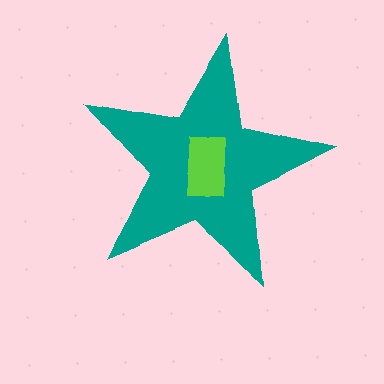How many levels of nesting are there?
2.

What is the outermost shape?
The teal star.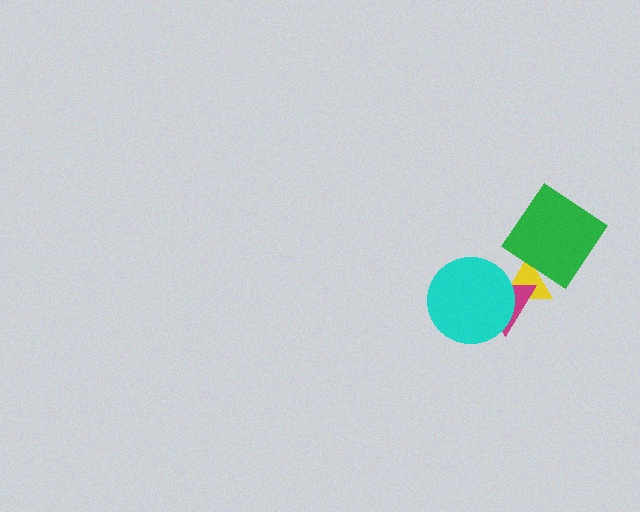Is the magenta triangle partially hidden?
Yes, it is partially covered by another shape.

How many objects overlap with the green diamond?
1 object overlaps with the green diamond.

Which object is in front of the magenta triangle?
The cyan circle is in front of the magenta triangle.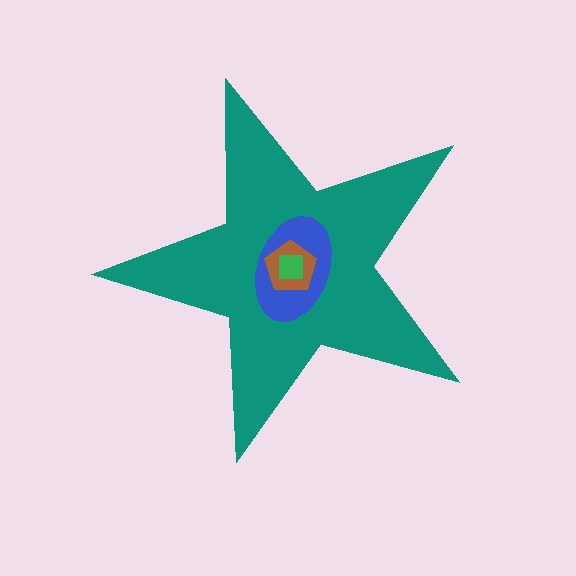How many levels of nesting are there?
4.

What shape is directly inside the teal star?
The blue ellipse.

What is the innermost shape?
The green square.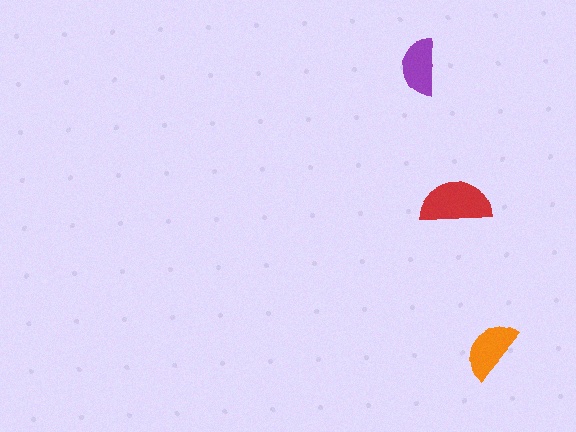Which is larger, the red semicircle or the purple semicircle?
The red one.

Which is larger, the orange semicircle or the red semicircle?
The red one.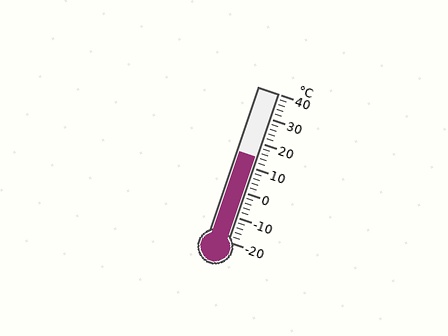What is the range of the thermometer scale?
The thermometer scale ranges from -20°C to 40°C.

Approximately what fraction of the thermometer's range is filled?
The thermometer is filled to approximately 55% of its range.